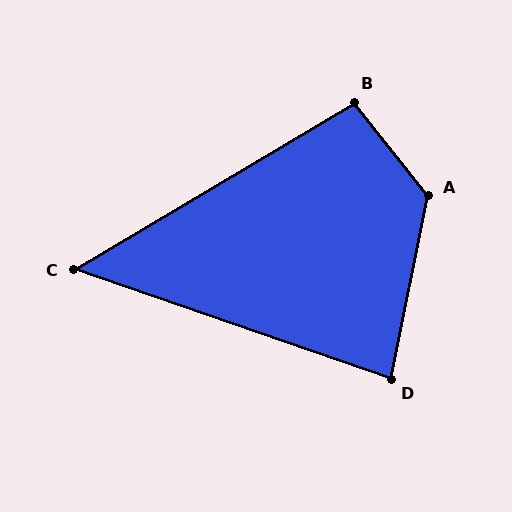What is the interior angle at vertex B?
Approximately 98 degrees (obtuse).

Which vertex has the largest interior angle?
A, at approximately 130 degrees.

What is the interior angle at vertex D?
Approximately 82 degrees (acute).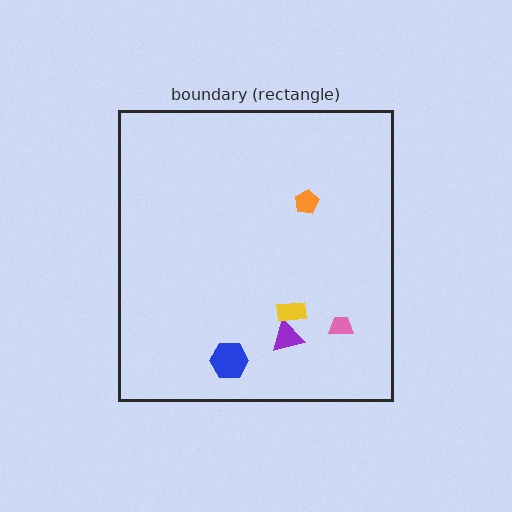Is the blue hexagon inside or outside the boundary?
Inside.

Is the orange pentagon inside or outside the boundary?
Inside.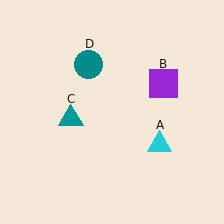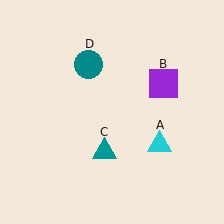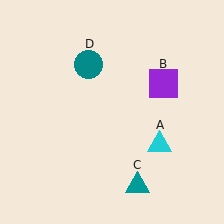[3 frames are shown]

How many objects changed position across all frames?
1 object changed position: teal triangle (object C).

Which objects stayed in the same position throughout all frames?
Cyan triangle (object A) and purple square (object B) and teal circle (object D) remained stationary.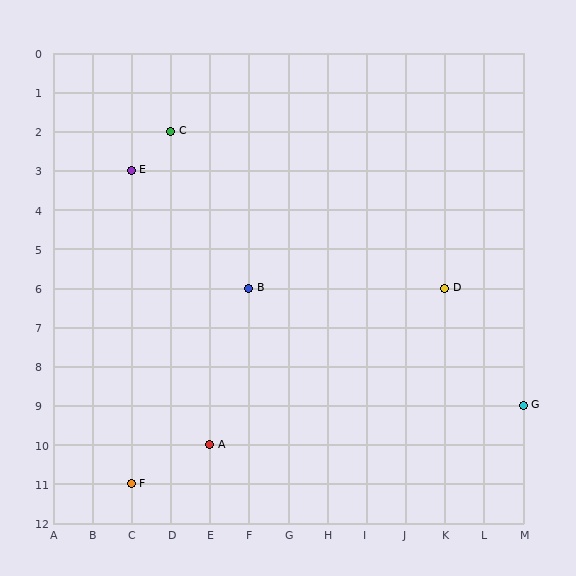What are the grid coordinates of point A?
Point A is at grid coordinates (E, 10).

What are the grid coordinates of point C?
Point C is at grid coordinates (D, 2).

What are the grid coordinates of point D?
Point D is at grid coordinates (K, 6).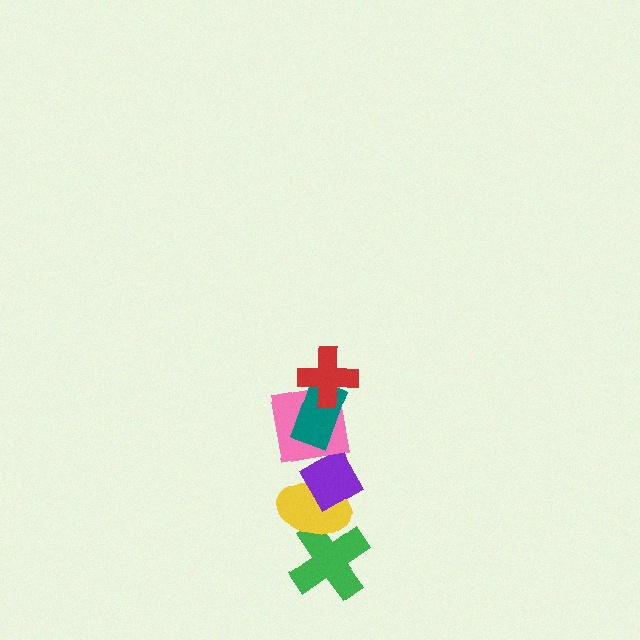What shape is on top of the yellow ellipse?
The purple diamond is on top of the yellow ellipse.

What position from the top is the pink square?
The pink square is 3rd from the top.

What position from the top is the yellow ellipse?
The yellow ellipse is 5th from the top.